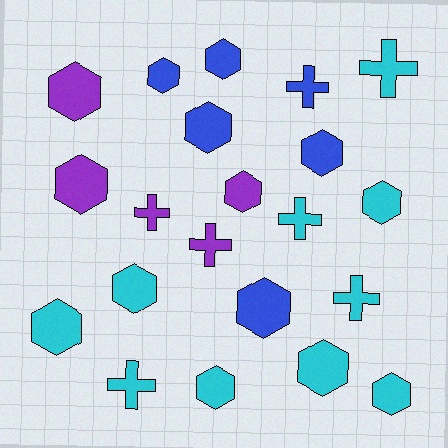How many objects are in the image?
There are 21 objects.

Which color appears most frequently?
Cyan, with 10 objects.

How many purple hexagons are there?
There are 3 purple hexagons.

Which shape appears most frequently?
Hexagon, with 14 objects.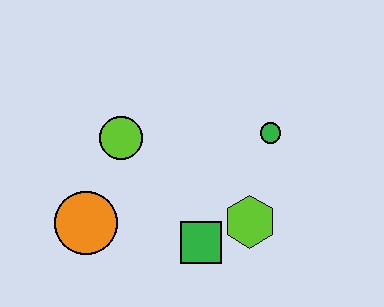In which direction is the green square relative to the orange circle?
The green square is to the right of the orange circle.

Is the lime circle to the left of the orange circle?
No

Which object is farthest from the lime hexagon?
The orange circle is farthest from the lime hexagon.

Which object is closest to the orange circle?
The lime circle is closest to the orange circle.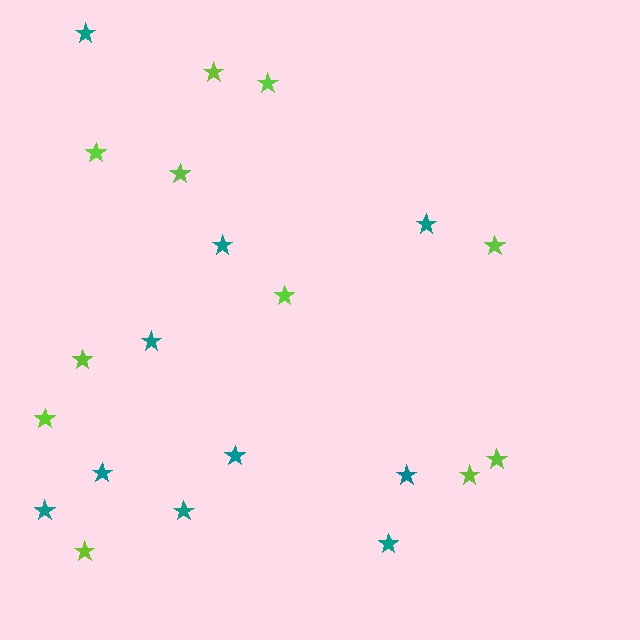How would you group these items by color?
There are 2 groups: one group of teal stars (10) and one group of lime stars (11).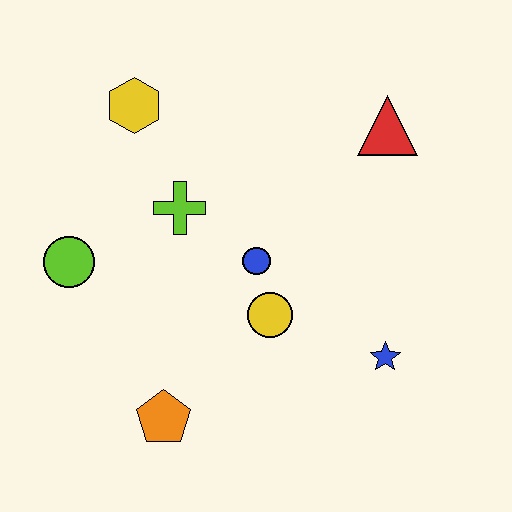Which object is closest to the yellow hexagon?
The lime cross is closest to the yellow hexagon.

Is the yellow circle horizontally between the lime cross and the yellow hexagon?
No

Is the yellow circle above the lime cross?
No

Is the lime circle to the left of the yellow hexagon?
Yes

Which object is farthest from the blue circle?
The yellow hexagon is farthest from the blue circle.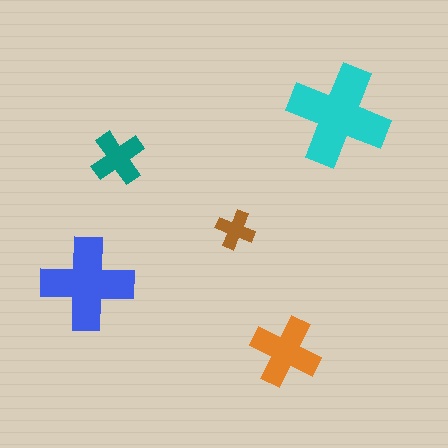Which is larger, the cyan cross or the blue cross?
The cyan one.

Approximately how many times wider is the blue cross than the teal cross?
About 1.5 times wider.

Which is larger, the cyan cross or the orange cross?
The cyan one.